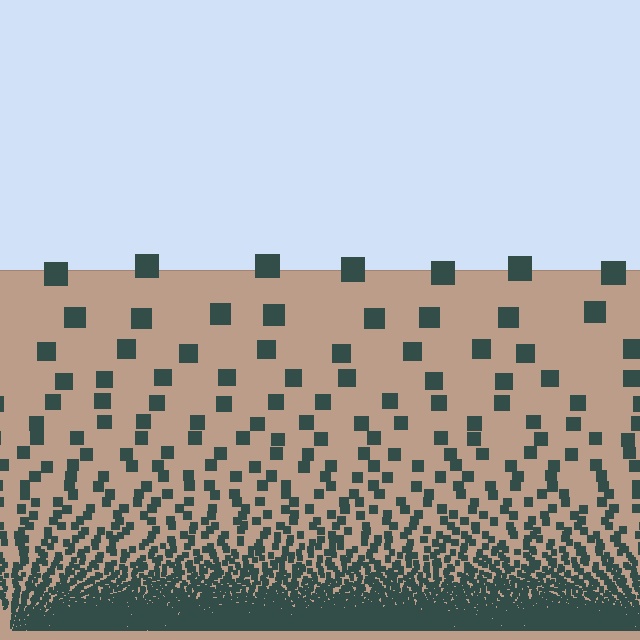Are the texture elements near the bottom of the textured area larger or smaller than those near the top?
Smaller. The gradient is inverted — elements near the bottom are smaller and denser.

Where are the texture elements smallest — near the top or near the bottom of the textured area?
Near the bottom.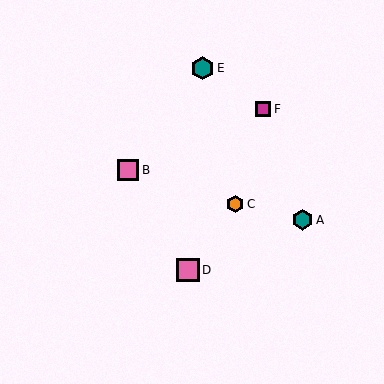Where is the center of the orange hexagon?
The center of the orange hexagon is at (235, 204).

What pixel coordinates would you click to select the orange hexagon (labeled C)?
Click at (235, 204) to select the orange hexagon C.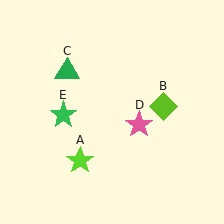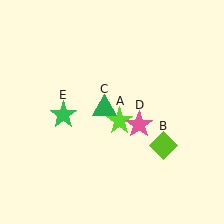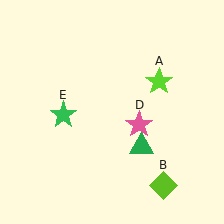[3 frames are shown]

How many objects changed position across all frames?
3 objects changed position: lime star (object A), lime diamond (object B), green triangle (object C).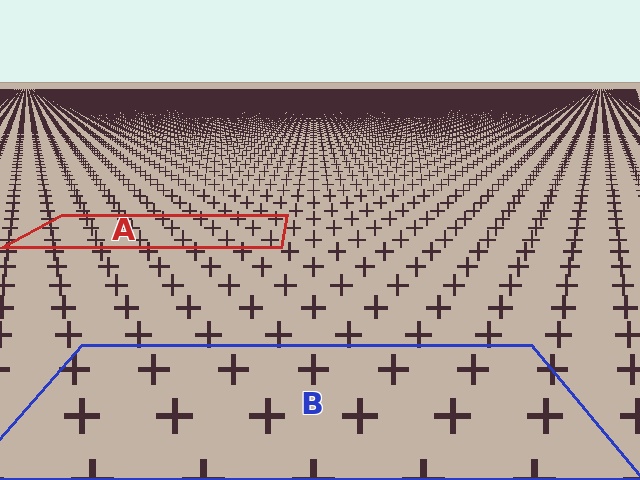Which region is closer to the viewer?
Region B is closer. The texture elements there are larger and more spread out.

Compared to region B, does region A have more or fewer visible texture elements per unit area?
Region A has more texture elements per unit area — they are packed more densely because it is farther away.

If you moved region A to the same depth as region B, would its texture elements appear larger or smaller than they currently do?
They would appear larger. At a closer depth, the same texture elements are projected at a bigger on-screen size.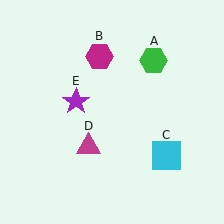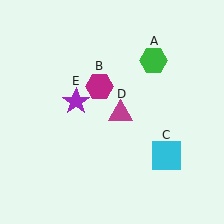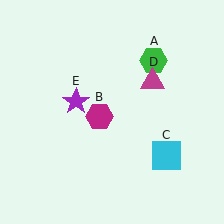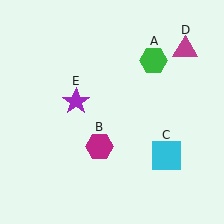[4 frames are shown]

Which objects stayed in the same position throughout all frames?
Green hexagon (object A) and cyan square (object C) and purple star (object E) remained stationary.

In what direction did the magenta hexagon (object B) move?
The magenta hexagon (object B) moved down.